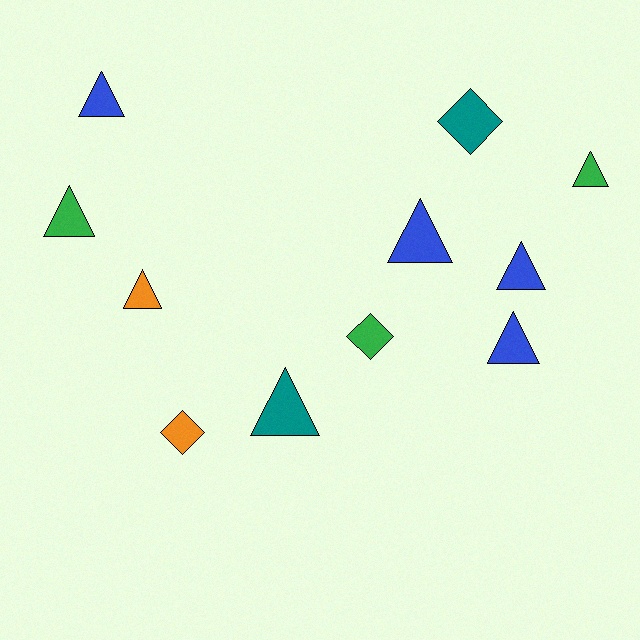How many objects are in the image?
There are 11 objects.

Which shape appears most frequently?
Triangle, with 8 objects.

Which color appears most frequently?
Blue, with 4 objects.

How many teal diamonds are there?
There is 1 teal diamond.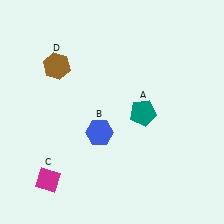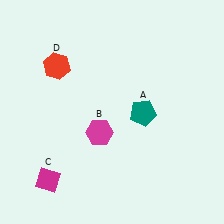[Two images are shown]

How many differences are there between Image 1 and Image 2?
There are 2 differences between the two images.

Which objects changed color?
B changed from blue to magenta. D changed from brown to red.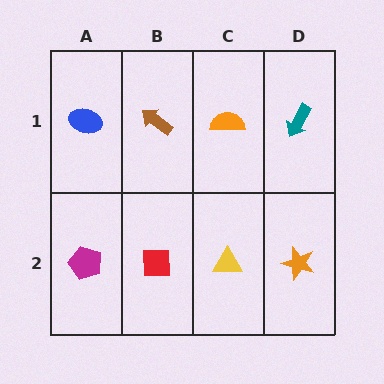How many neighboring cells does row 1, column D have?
2.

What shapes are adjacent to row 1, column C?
A yellow triangle (row 2, column C), a brown arrow (row 1, column B), a teal arrow (row 1, column D).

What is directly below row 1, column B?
A red square.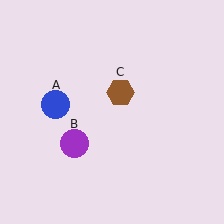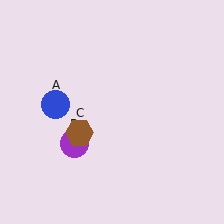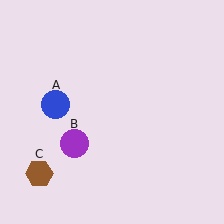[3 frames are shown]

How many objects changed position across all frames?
1 object changed position: brown hexagon (object C).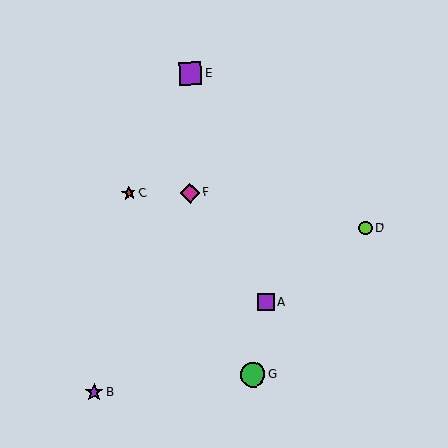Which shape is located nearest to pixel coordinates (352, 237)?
The lime circle (labeled D) at (366, 228) is nearest to that location.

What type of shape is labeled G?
Shape G is a green circle.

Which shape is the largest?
The green circle (labeled G) is the largest.